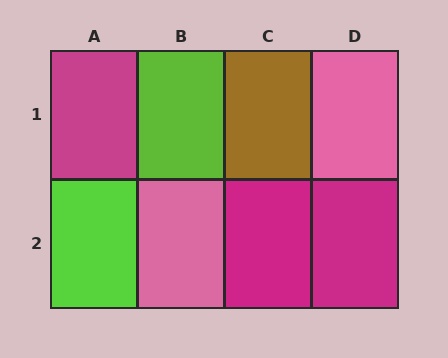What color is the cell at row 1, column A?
Magenta.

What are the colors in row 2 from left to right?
Lime, pink, magenta, magenta.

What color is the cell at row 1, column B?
Lime.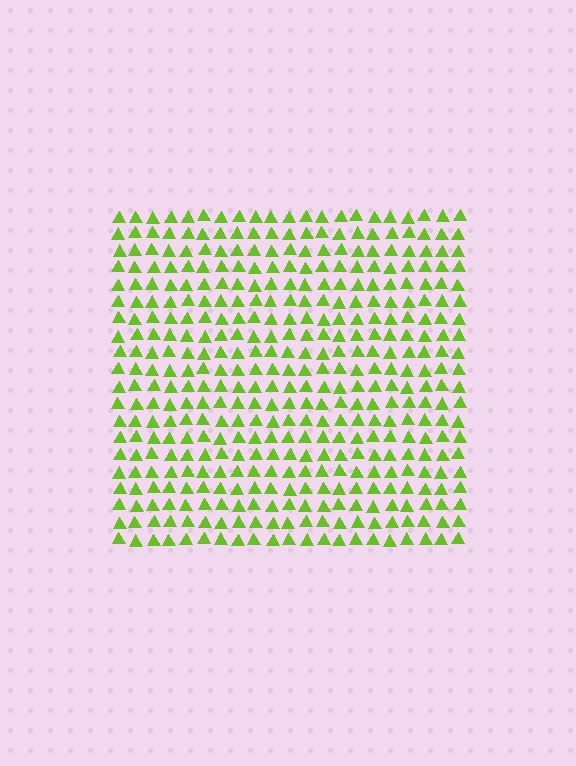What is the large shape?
The large shape is a square.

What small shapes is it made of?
It is made of small triangles.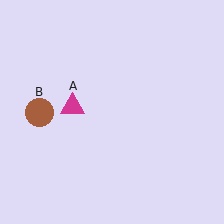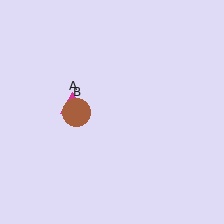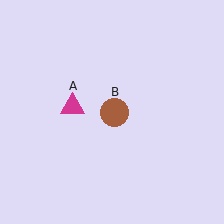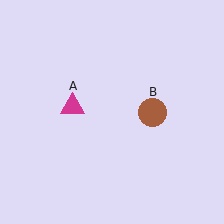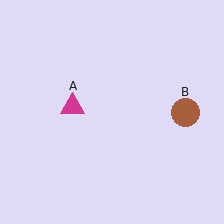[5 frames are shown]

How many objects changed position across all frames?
1 object changed position: brown circle (object B).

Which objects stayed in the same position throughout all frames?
Magenta triangle (object A) remained stationary.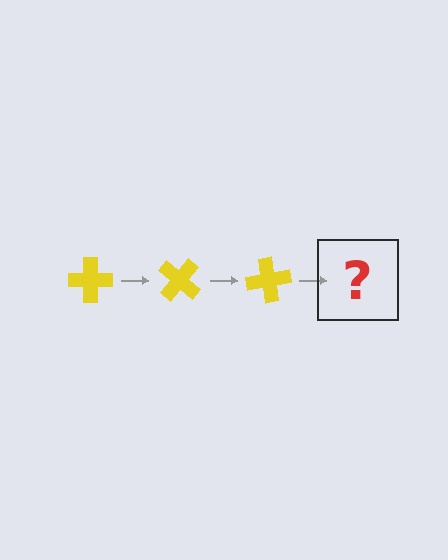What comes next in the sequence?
The next element should be a yellow cross rotated 120 degrees.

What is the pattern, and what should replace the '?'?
The pattern is that the cross rotates 40 degrees each step. The '?' should be a yellow cross rotated 120 degrees.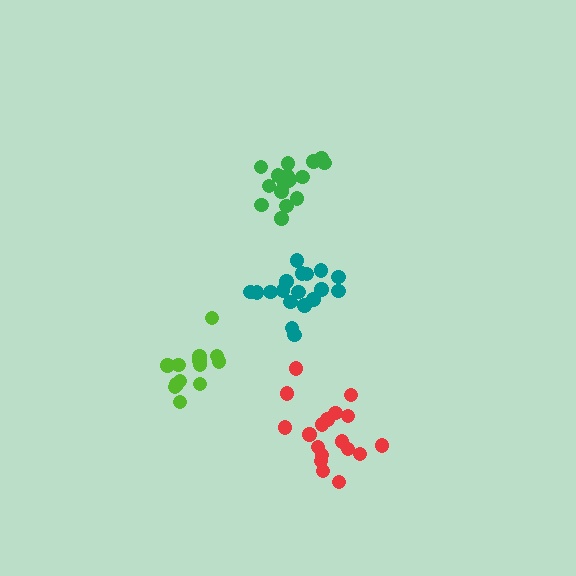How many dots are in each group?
Group 1: 13 dots, Group 2: 17 dots, Group 3: 18 dots, Group 4: 18 dots (66 total).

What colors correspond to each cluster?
The clusters are colored: lime, green, teal, red.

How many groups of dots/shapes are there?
There are 4 groups.